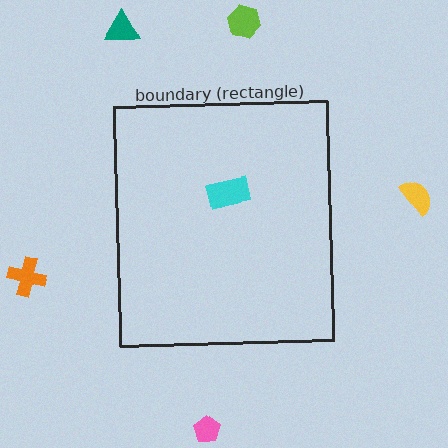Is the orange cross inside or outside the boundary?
Outside.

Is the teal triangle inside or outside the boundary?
Outside.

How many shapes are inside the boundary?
1 inside, 5 outside.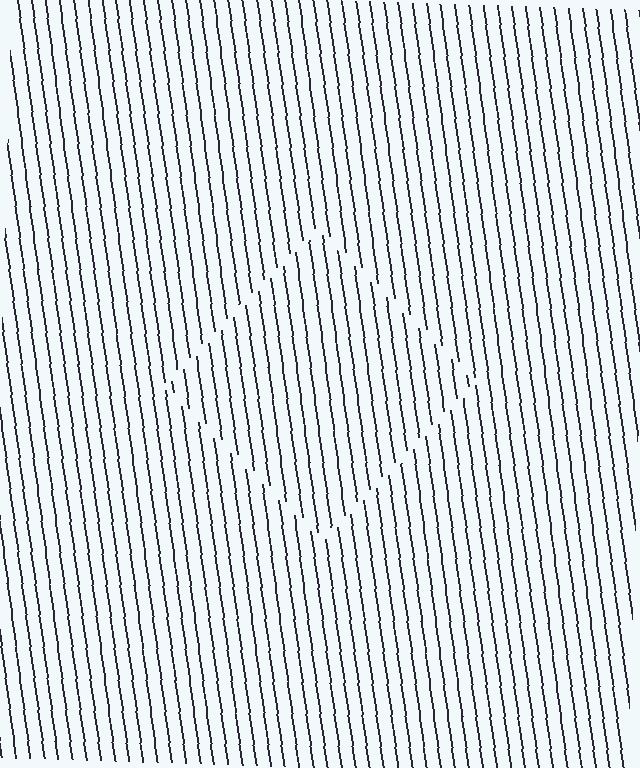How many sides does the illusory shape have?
4 sides — the line-ends trace a square.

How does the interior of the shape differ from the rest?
The interior of the shape contains the same grating, shifted by half a period — the contour is defined by the phase discontinuity where line-ends from the inner and outer gratings abut.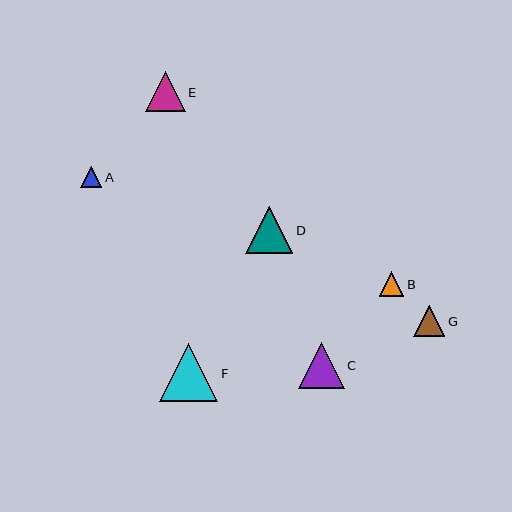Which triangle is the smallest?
Triangle A is the smallest with a size of approximately 21 pixels.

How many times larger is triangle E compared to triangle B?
Triangle E is approximately 1.6 times the size of triangle B.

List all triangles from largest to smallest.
From largest to smallest: F, D, C, E, G, B, A.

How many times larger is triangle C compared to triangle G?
Triangle C is approximately 1.5 times the size of triangle G.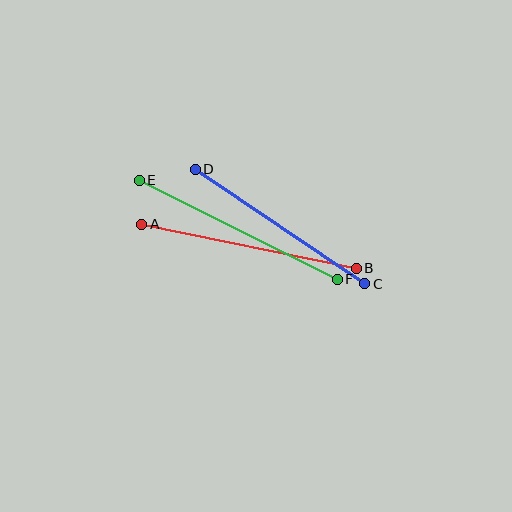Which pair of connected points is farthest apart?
Points E and F are farthest apart.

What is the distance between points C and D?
The distance is approximately 205 pixels.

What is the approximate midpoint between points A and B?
The midpoint is at approximately (249, 246) pixels.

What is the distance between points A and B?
The distance is approximately 219 pixels.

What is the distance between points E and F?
The distance is approximately 221 pixels.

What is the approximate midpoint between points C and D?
The midpoint is at approximately (280, 226) pixels.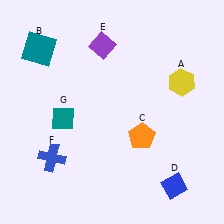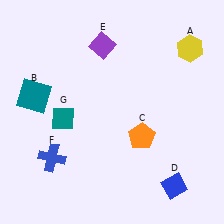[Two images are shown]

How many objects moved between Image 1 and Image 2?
2 objects moved between the two images.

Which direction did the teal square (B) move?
The teal square (B) moved down.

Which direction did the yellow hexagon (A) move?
The yellow hexagon (A) moved up.